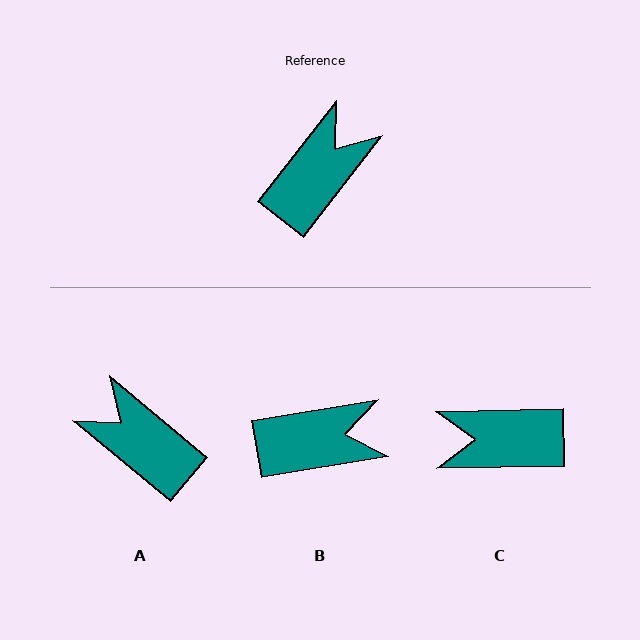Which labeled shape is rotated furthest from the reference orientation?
C, about 129 degrees away.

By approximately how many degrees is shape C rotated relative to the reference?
Approximately 129 degrees counter-clockwise.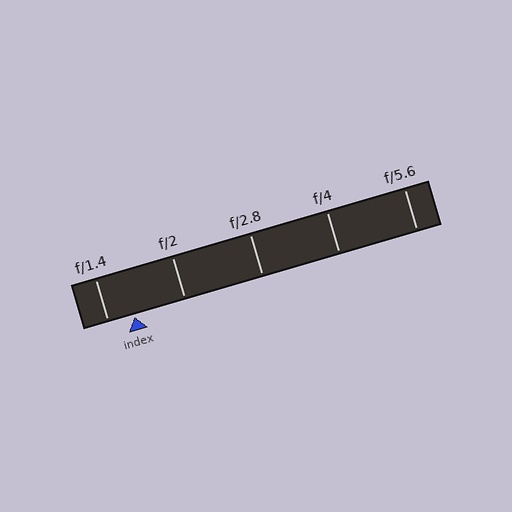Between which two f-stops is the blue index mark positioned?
The index mark is between f/1.4 and f/2.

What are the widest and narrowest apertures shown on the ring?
The widest aperture shown is f/1.4 and the narrowest is f/5.6.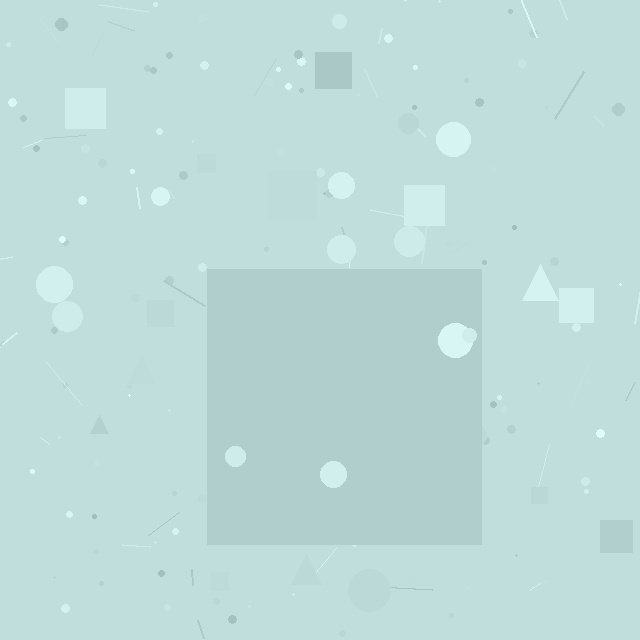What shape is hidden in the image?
A square is hidden in the image.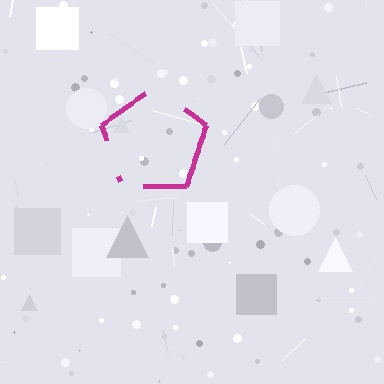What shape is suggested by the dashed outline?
The dashed outline suggests a pentagon.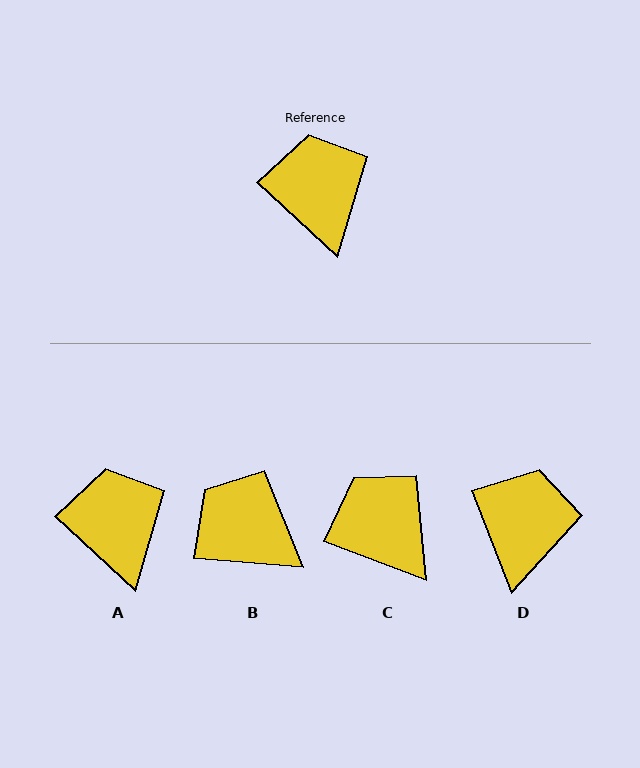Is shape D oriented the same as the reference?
No, it is off by about 26 degrees.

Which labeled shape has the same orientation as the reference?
A.